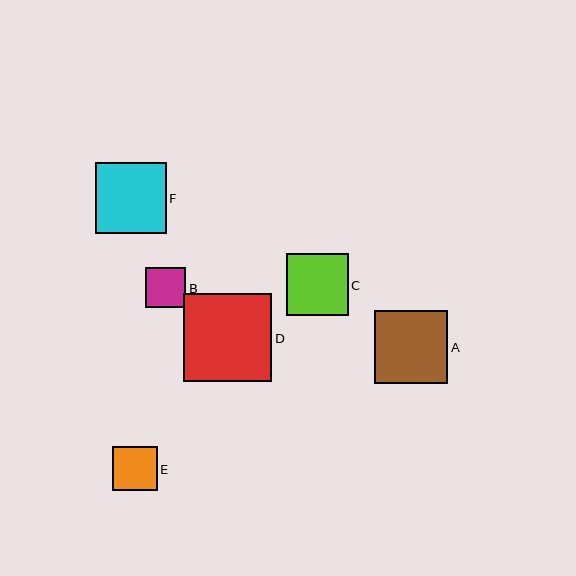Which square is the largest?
Square D is the largest with a size of approximately 88 pixels.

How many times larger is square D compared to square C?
Square D is approximately 1.4 times the size of square C.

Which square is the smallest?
Square B is the smallest with a size of approximately 40 pixels.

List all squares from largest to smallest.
From largest to smallest: D, A, F, C, E, B.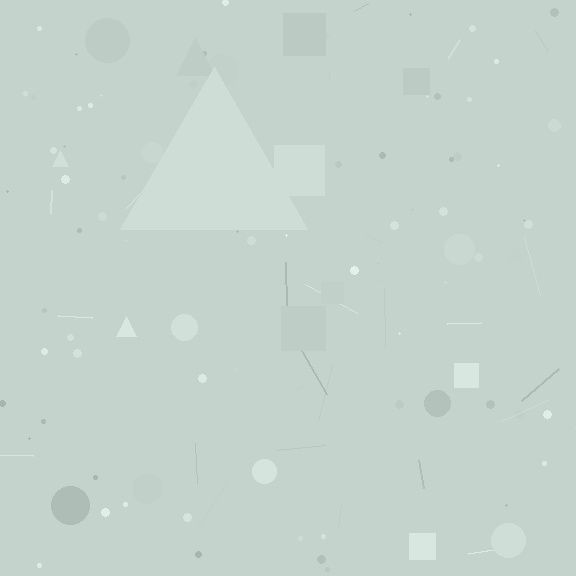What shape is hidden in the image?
A triangle is hidden in the image.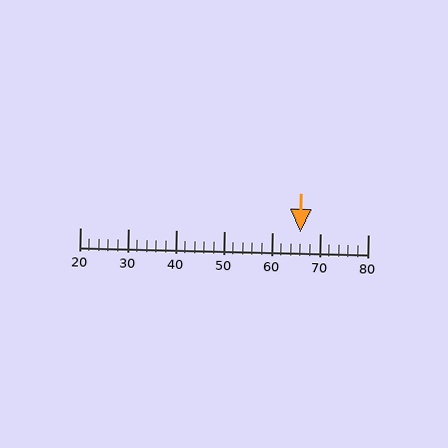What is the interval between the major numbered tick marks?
The major tick marks are spaced 10 units apart.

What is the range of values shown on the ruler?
The ruler shows values from 20 to 80.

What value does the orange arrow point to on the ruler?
The orange arrow points to approximately 66.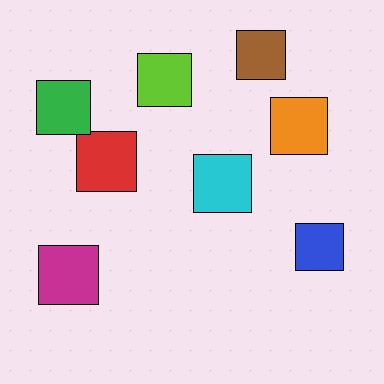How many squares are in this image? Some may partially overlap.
There are 8 squares.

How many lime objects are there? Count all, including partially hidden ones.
There is 1 lime object.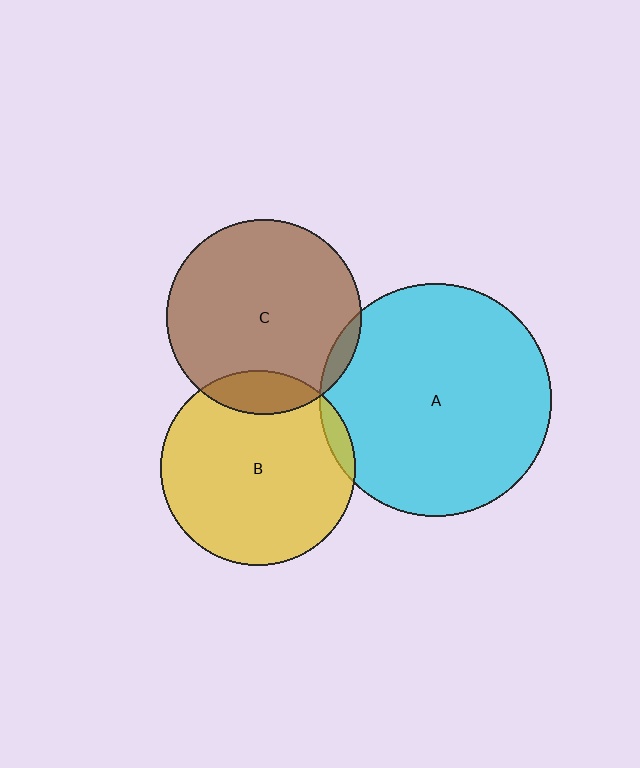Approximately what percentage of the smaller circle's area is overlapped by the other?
Approximately 10%.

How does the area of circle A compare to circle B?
Approximately 1.4 times.